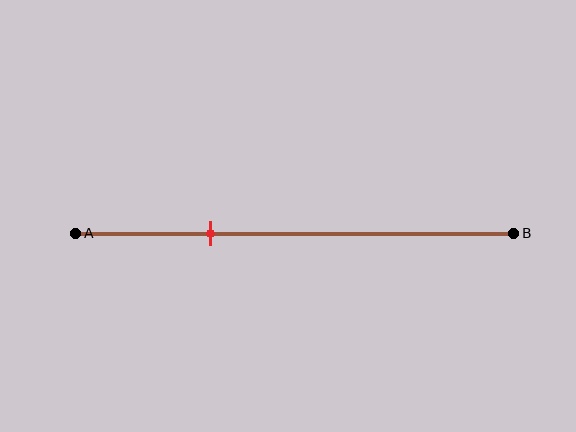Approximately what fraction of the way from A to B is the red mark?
The red mark is approximately 30% of the way from A to B.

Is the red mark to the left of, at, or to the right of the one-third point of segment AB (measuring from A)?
The red mark is approximately at the one-third point of segment AB.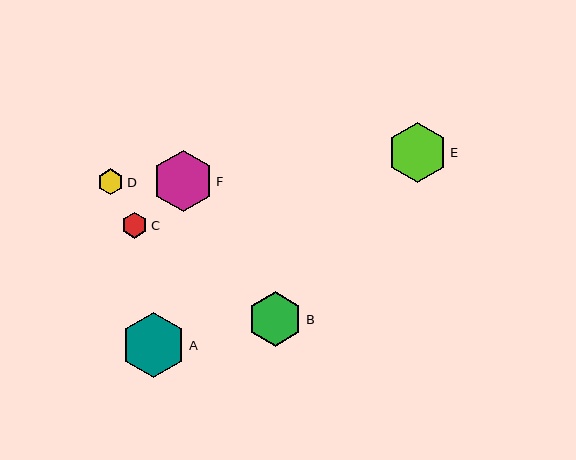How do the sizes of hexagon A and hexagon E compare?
Hexagon A and hexagon E are approximately the same size.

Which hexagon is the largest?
Hexagon A is the largest with a size of approximately 65 pixels.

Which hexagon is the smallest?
Hexagon C is the smallest with a size of approximately 26 pixels.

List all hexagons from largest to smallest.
From largest to smallest: A, F, E, B, D, C.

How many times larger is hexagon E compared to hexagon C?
Hexagon E is approximately 2.4 times the size of hexagon C.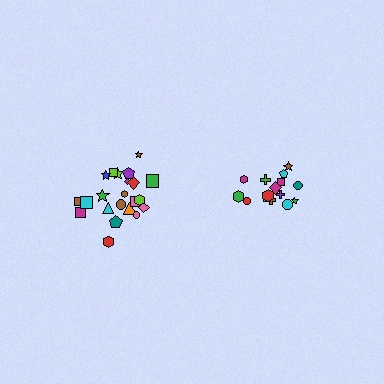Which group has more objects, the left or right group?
The left group.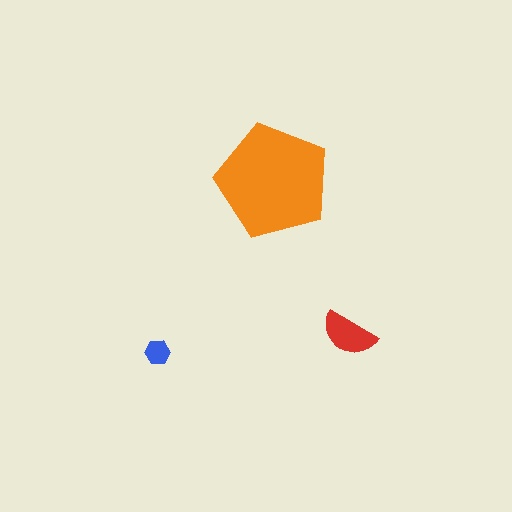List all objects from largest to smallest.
The orange pentagon, the red semicircle, the blue hexagon.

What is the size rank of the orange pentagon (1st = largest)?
1st.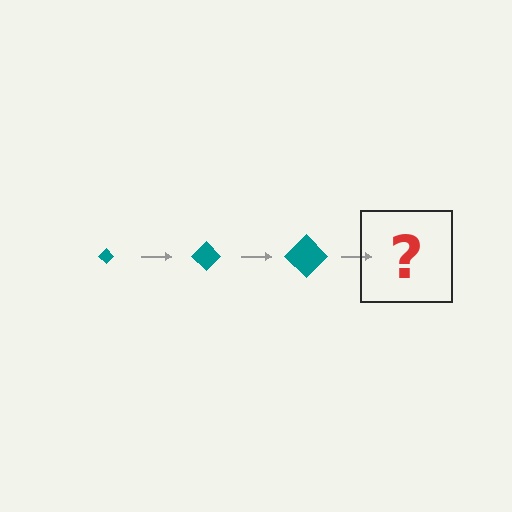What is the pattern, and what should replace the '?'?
The pattern is that the diamond gets progressively larger each step. The '?' should be a teal diamond, larger than the previous one.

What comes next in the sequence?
The next element should be a teal diamond, larger than the previous one.